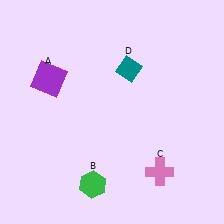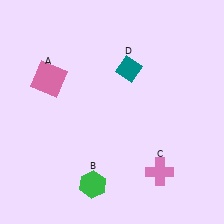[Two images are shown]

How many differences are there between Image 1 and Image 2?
There is 1 difference between the two images.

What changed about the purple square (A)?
In Image 1, A is purple. In Image 2, it changed to pink.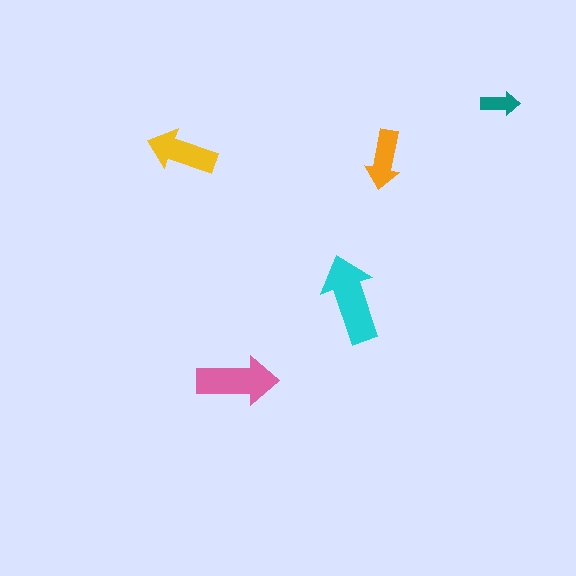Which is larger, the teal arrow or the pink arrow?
The pink one.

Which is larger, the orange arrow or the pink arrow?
The pink one.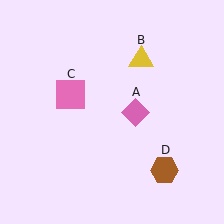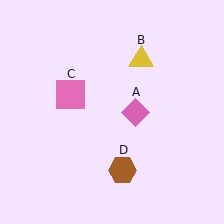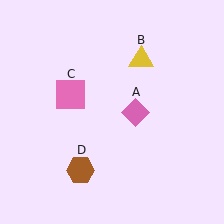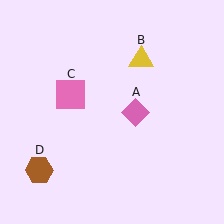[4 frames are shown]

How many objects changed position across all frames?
1 object changed position: brown hexagon (object D).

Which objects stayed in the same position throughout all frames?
Pink diamond (object A) and yellow triangle (object B) and pink square (object C) remained stationary.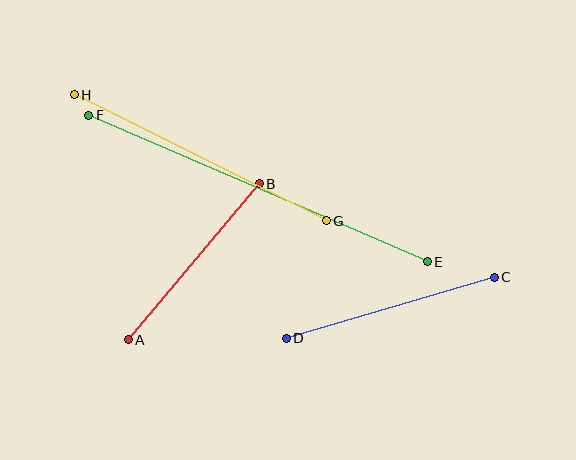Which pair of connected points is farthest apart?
Points E and F are farthest apart.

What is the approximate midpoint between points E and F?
The midpoint is at approximately (258, 188) pixels.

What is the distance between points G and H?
The distance is approximately 282 pixels.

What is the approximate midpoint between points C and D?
The midpoint is at approximately (390, 308) pixels.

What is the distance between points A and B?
The distance is approximately 204 pixels.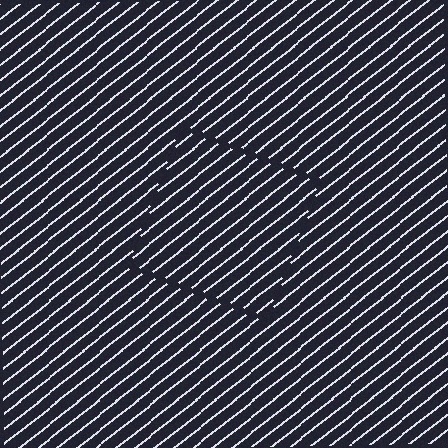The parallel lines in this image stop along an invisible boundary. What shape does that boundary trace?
An illusory square. The interior of the shape contains the same grating, shifted by half a period — the contour is defined by the phase discontinuity where line-ends from the inner and outer gratings abut.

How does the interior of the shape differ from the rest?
The interior of the shape contains the same grating, shifted by half a period — the contour is defined by the phase discontinuity where line-ends from the inner and outer gratings abut.